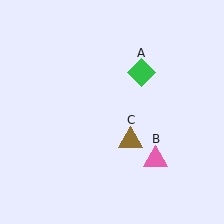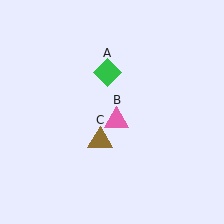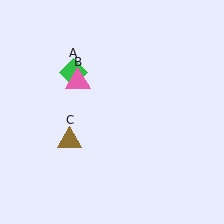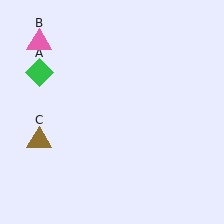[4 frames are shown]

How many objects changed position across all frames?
3 objects changed position: green diamond (object A), pink triangle (object B), brown triangle (object C).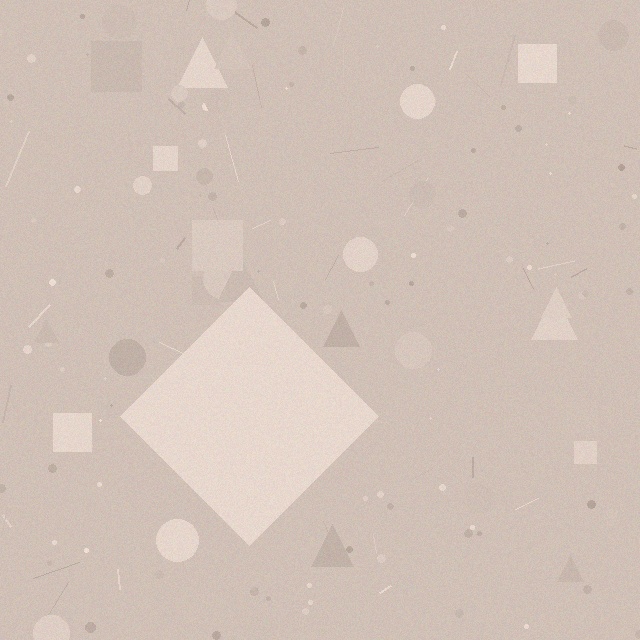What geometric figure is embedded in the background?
A diamond is embedded in the background.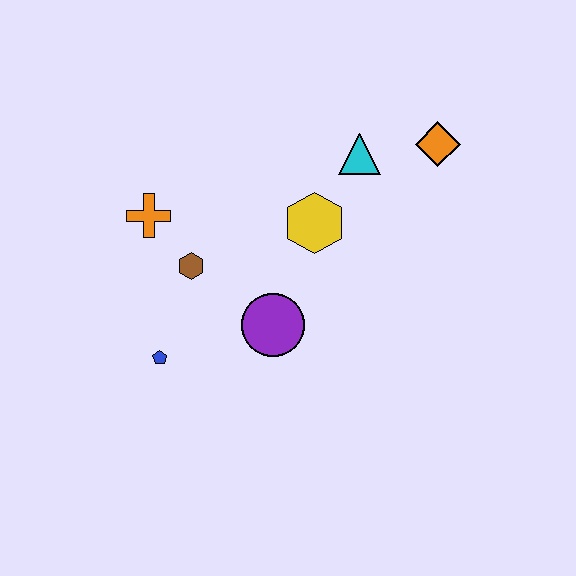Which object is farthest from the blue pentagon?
The orange diamond is farthest from the blue pentagon.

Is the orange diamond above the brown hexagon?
Yes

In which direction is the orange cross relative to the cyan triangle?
The orange cross is to the left of the cyan triangle.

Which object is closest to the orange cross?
The brown hexagon is closest to the orange cross.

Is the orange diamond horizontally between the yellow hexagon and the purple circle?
No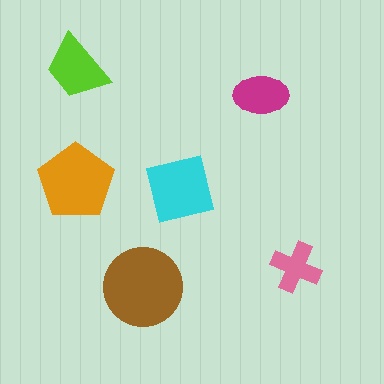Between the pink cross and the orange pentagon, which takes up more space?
The orange pentagon.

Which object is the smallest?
The pink cross.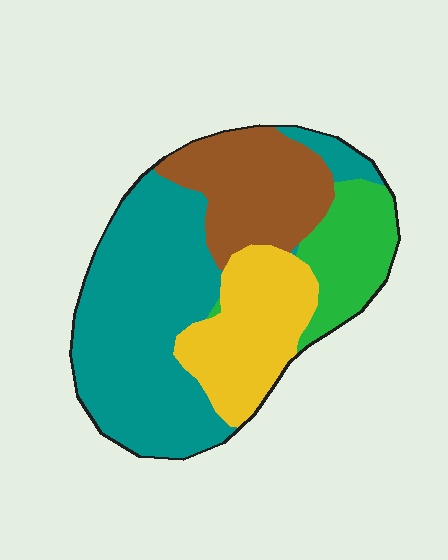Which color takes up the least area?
Green, at roughly 15%.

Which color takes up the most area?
Teal, at roughly 45%.